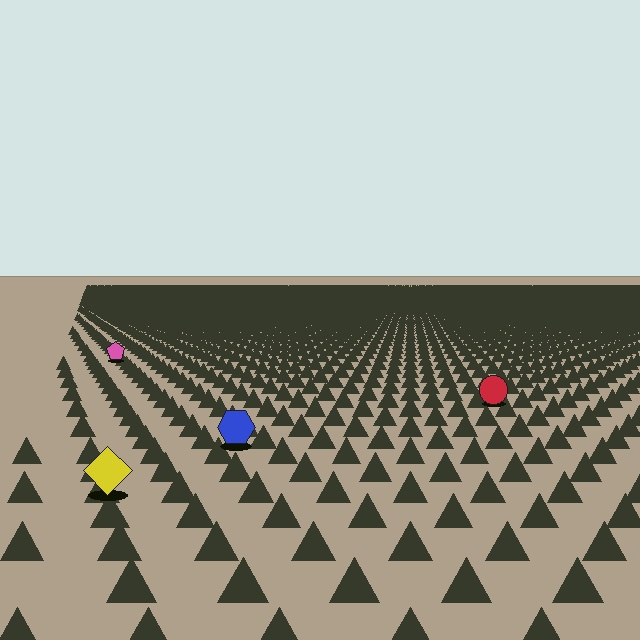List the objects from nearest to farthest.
From nearest to farthest: the yellow diamond, the blue hexagon, the red circle, the pink pentagon.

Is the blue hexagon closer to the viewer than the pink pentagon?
Yes. The blue hexagon is closer — you can tell from the texture gradient: the ground texture is coarser near it.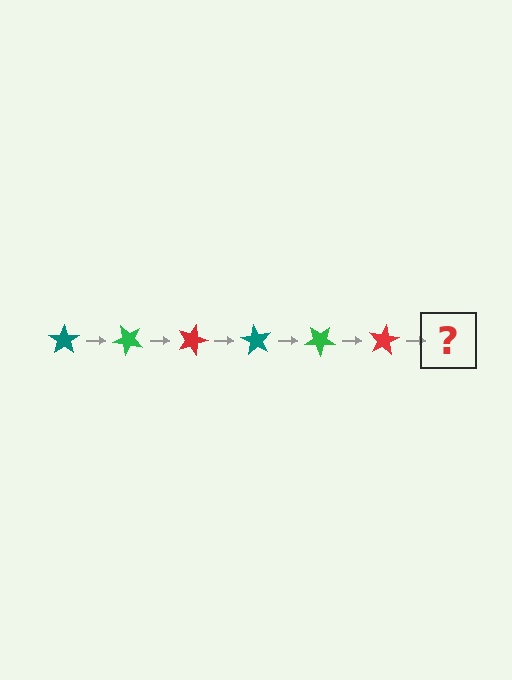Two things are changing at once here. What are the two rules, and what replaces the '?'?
The two rules are that it rotates 45 degrees each step and the color cycles through teal, green, and red. The '?' should be a teal star, rotated 270 degrees from the start.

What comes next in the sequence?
The next element should be a teal star, rotated 270 degrees from the start.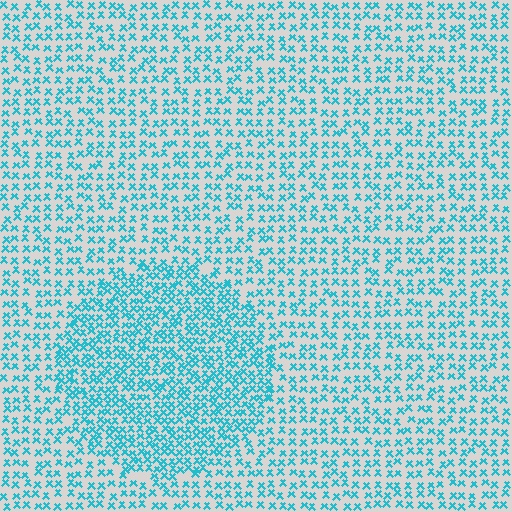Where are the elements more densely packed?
The elements are more densely packed inside the circle boundary.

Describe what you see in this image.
The image contains small cyan elements arranged at two different densities. A circle-shaped region is visible where the elements are more densely packed than the surrounding area.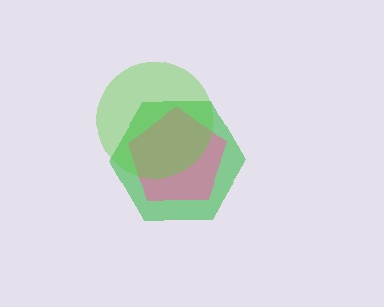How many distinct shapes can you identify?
There are 3 distinct shapes: a green hexagon, a pink pentagon, a lime circle.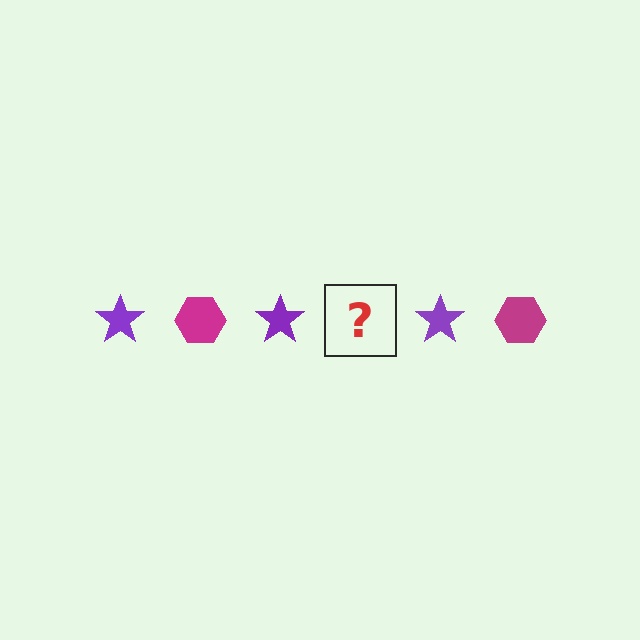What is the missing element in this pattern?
The missing element is a magenta hexagon.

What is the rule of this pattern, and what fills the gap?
The rule is that the pattern alternates between purple star and magenta hexagon. The gap should be filled with a magenta hexagon.